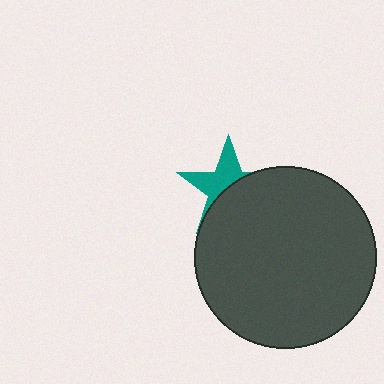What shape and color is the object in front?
The object in front is a dark gray circle.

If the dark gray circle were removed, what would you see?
You would see the complete teal star.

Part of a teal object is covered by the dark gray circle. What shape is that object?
It is a star.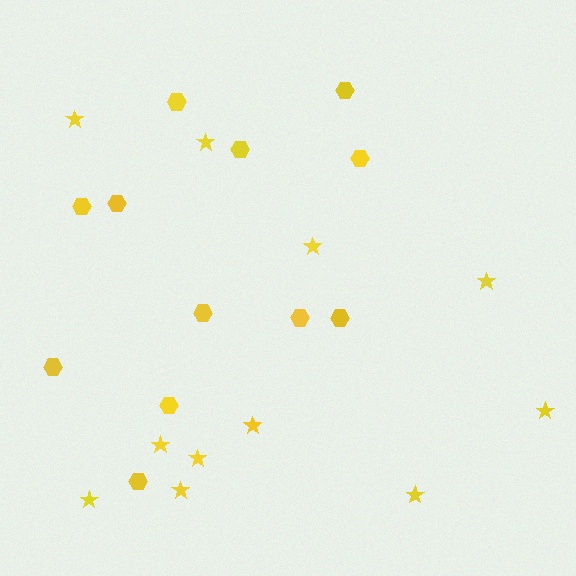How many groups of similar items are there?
There are 2 groups: one group of stars (11) and one group of hexagons (12).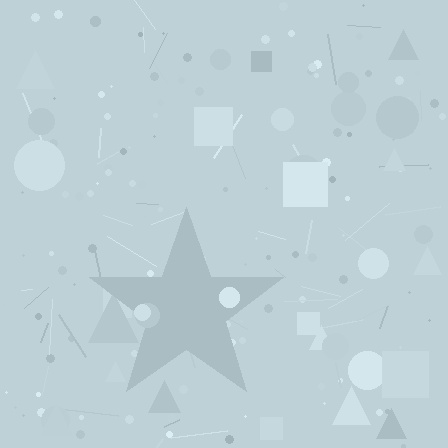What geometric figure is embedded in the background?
A star is embedded in the background.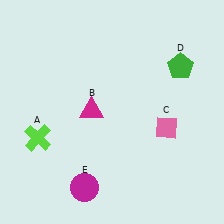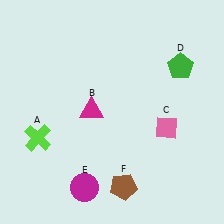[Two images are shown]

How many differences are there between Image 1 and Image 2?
There is 1 difference between the two images.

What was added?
A brown pentagon (F) was added in Image 2.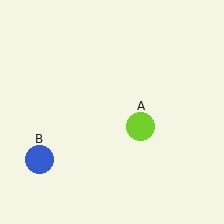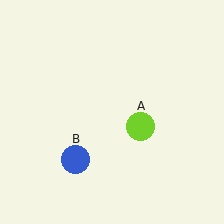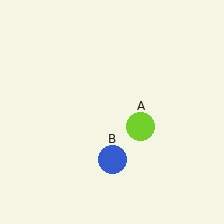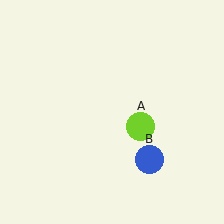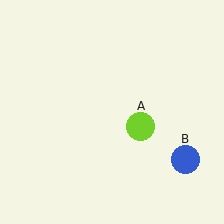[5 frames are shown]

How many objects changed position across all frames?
1 object changed position: blue circle (object B).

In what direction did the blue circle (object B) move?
The blue circle (object B) moved right.